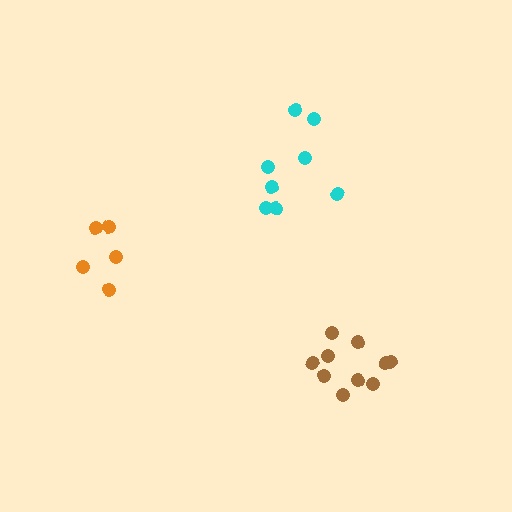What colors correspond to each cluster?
The clusters are colored: brown, orange, cyan.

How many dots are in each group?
Group 1: 10 dots, Group 2: 5 dots, Group 3: 8 dots (23 total).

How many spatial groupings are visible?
There are 3 spatial groupings.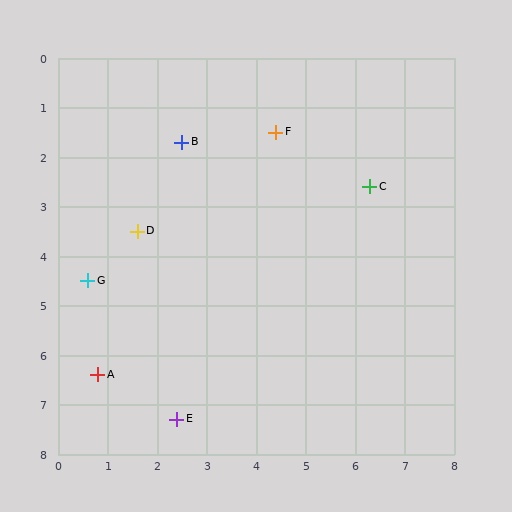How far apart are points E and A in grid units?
Points E and A are about 1.8 grid units apart.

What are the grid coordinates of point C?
Point C is at approximately (6.3, 2.6).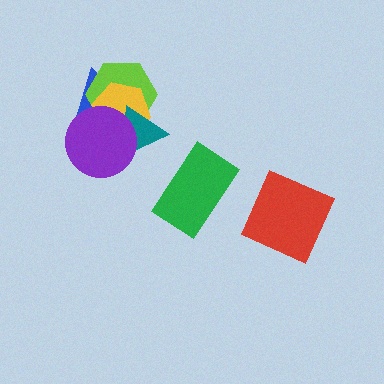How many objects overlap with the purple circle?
4 objects overlap with the purple circle.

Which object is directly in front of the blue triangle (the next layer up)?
The lime hexagon is directly in front of the blue triangle.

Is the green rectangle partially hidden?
No, no other shape covers it.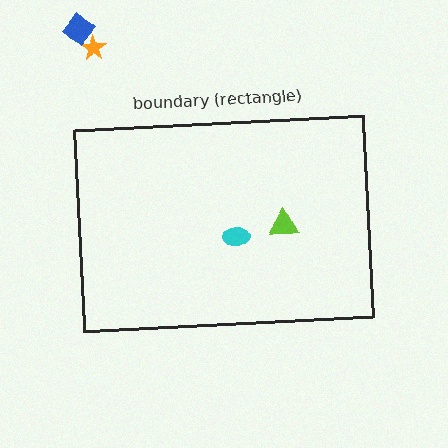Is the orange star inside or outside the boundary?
Outside.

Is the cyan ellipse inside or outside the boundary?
Inside.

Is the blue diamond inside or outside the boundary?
Outside.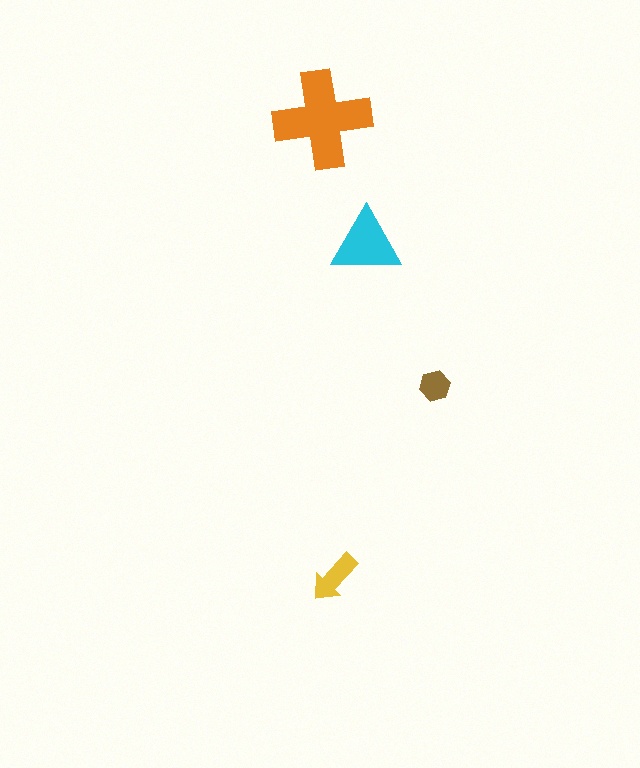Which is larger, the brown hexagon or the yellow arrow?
The yellow arrow.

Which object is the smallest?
The brown hexagon.